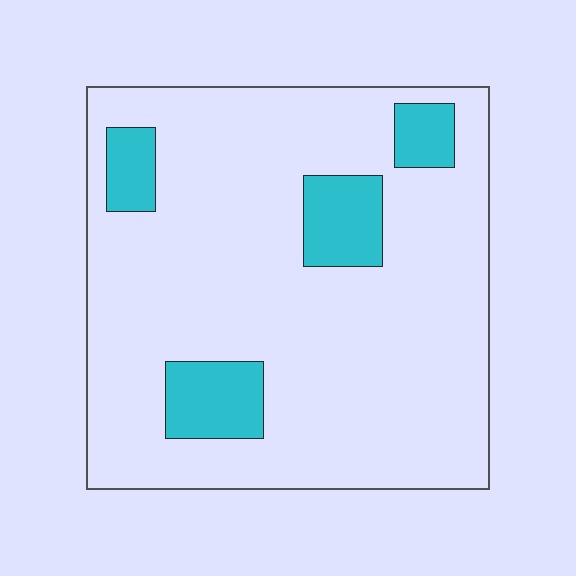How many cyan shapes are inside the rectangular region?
4.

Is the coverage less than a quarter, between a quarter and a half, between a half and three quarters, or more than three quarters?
Less than a quarter.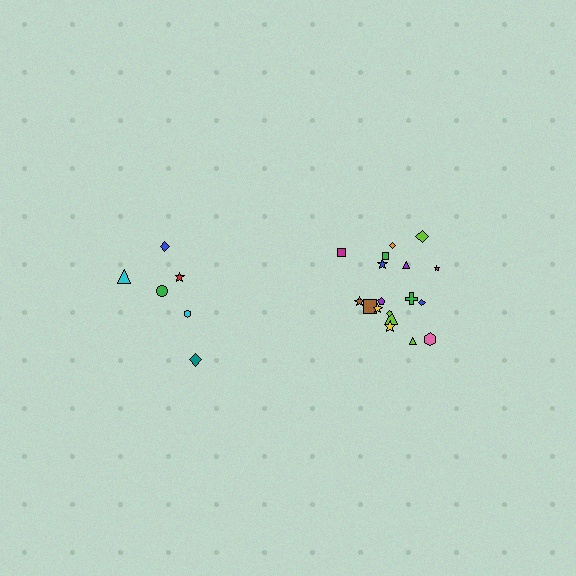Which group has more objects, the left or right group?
The right group.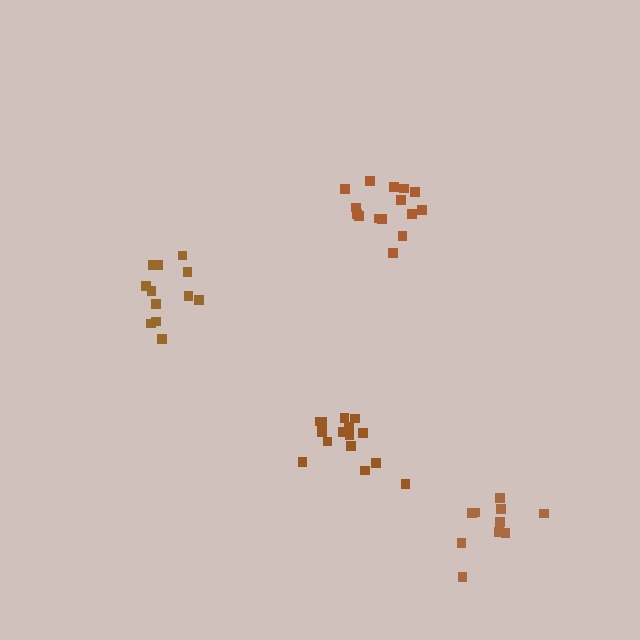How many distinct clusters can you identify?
There are 4 distinct clusters.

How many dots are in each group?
Group 1: 15 dots, Group 2: 13 dots, Group 3: 15 dots, Group 4: 11 dots (54 total).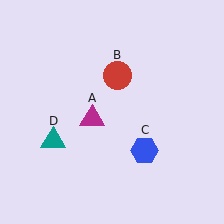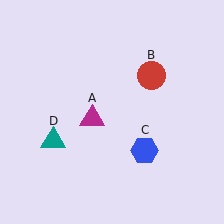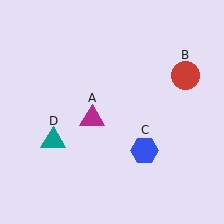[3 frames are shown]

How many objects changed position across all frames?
1 object changed position: red circle (object B).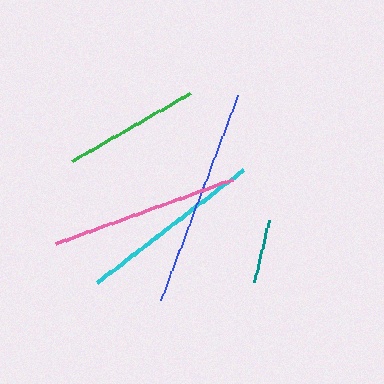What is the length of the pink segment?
The pink segment is approximately 189 pixels long.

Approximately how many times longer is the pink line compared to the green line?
The pink line is approximately 1.4 times the length of the green line.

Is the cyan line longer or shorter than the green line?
The cyan line is longer than the green line.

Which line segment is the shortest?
The teal line is the shortest at approximately 63 pixels.